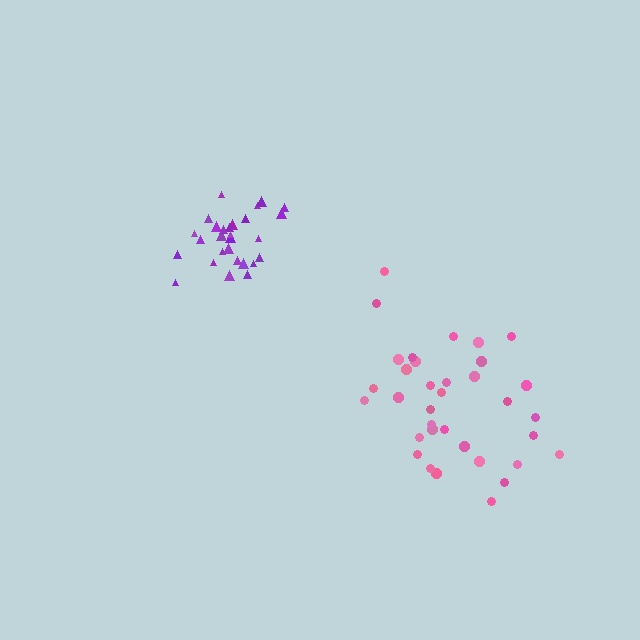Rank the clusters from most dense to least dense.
purple, pink.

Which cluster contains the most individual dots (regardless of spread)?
Pink (35).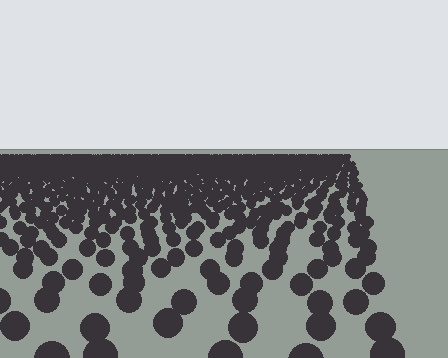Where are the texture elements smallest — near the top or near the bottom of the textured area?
Near the top.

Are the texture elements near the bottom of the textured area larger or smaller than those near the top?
Larger. Near the bottom, elements are closer to the viewer and appear at a bigger on-screen size.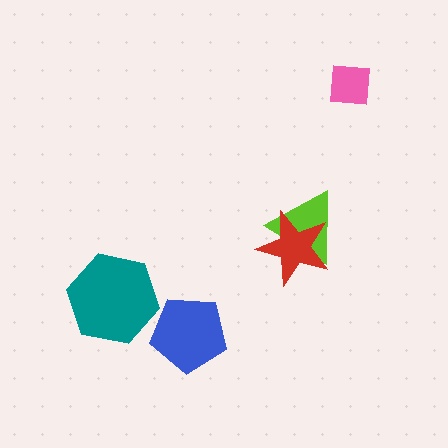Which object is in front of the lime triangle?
The red star is in front of the lime triangle.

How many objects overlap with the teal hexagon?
0 objects overlap with the teal hexagon.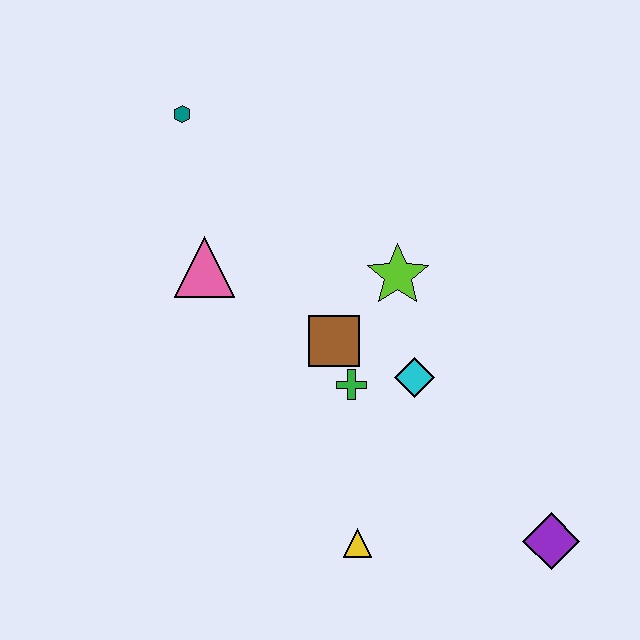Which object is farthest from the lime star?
The purple diamond is farthest from the lime star.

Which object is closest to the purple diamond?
The yellow triangle is closest to the purple diamond.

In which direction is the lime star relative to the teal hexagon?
The lime star is to the right of the teal hexagon.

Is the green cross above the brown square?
No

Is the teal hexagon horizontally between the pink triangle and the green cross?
No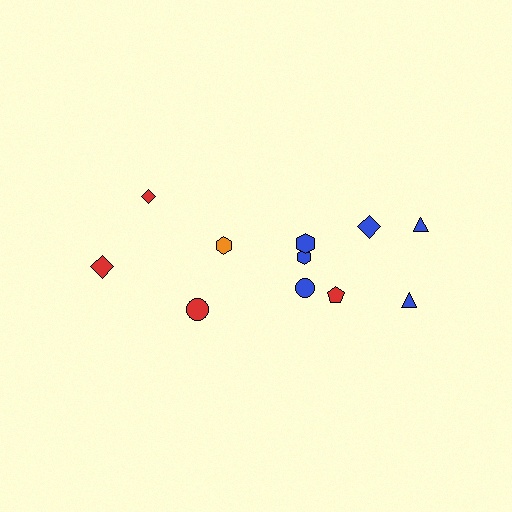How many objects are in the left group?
There are 4 objects.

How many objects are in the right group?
There are 7 objects.